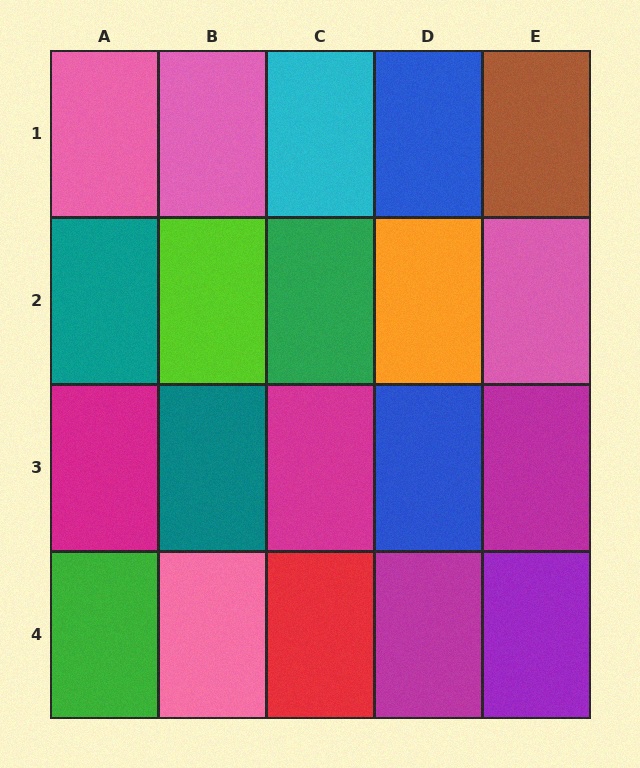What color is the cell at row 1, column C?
Cyan.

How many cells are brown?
1 cell is brown.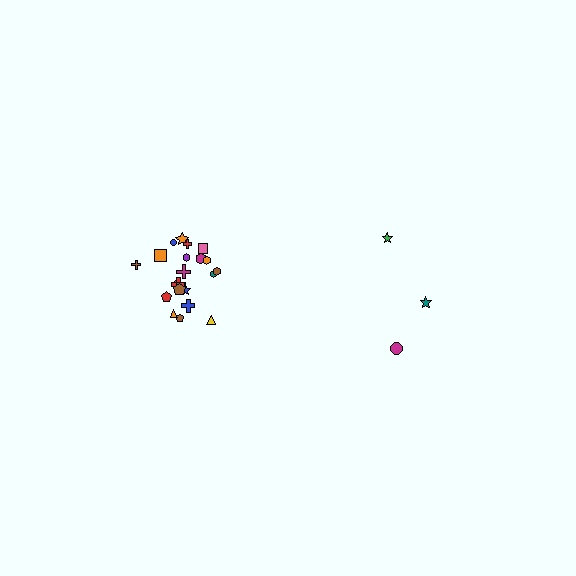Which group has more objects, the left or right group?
The left group.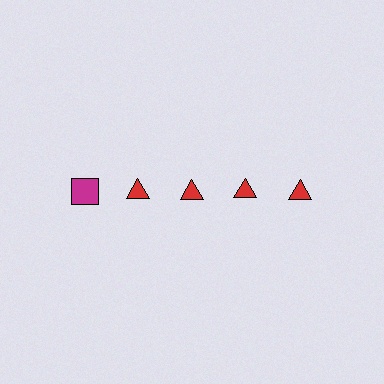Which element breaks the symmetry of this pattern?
The magenta square in the top row, leftmost column breaks the symmetry. All other shapes are red triangles.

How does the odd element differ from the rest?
It differs in both color (magenta instead of red) and shape (square instead of triangle).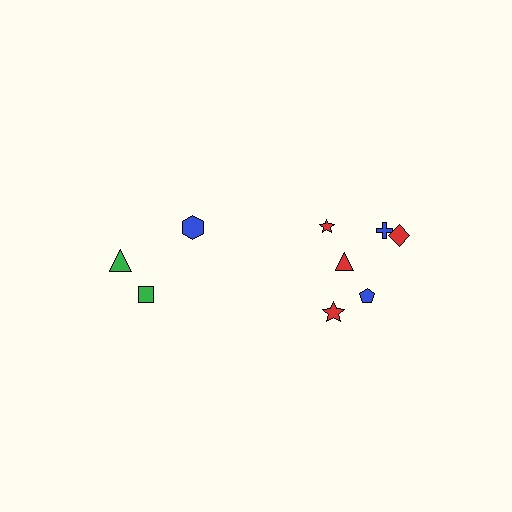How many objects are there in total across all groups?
There are 9 objects.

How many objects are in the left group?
There are 3 objects.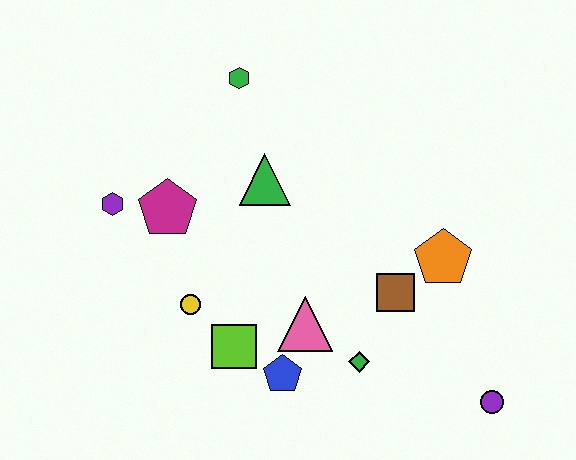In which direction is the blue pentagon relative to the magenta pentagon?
The blue pentagon is below the magenta pentagon.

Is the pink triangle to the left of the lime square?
No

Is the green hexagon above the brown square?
Yes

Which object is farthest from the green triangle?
The purple circle is farthest from the green triangle.